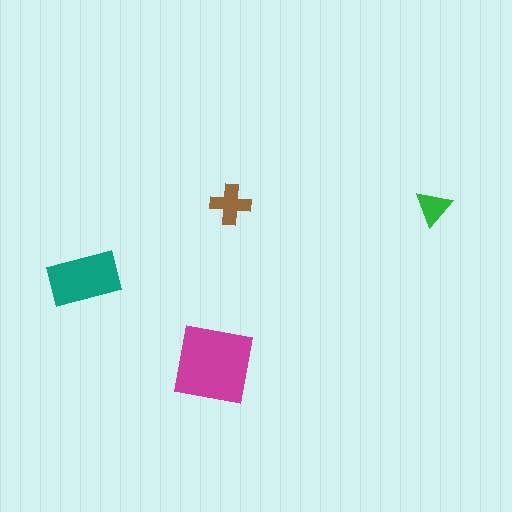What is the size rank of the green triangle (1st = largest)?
4th.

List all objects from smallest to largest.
The green triangle, the brown cross, the teal rectangle, the magenta square.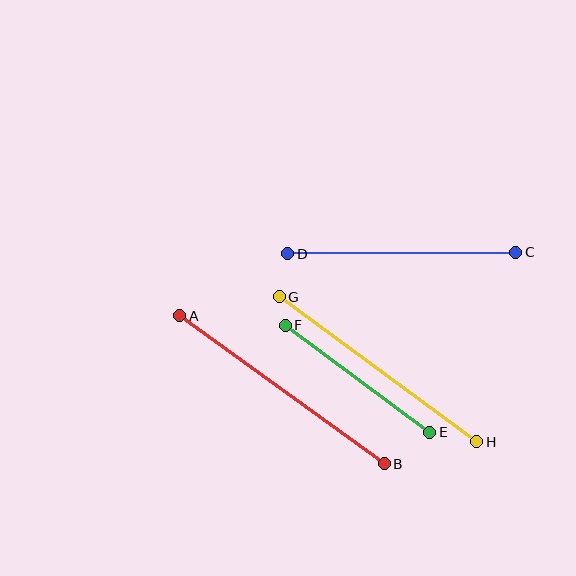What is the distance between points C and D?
The distance is approximately 228 pixels.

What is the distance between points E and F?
The distance is approximately 180 pixels.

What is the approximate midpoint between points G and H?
The midpoint is at approximately (378, 369) pixels.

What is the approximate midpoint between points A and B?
The midpoint is at approximately (282, 390) pixels.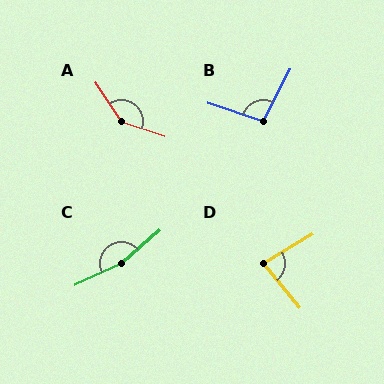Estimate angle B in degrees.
Approximately 98 degrees.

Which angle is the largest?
C, at approximately 163 degrees.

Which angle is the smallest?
D, at approximately 81 degrees.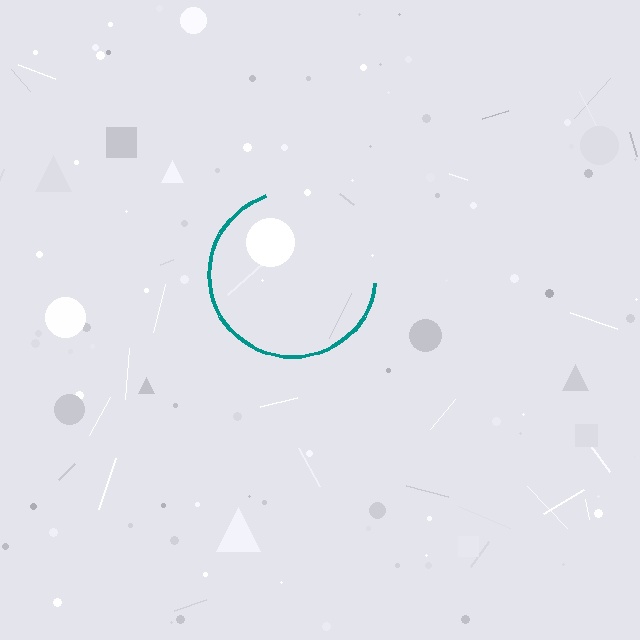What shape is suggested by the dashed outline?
The dashed outline suggests a circle.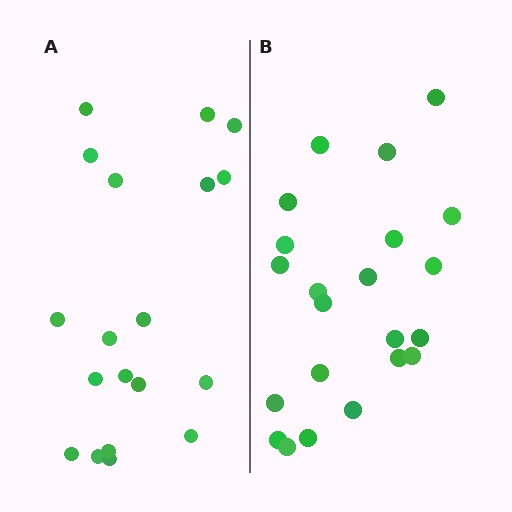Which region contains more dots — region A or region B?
Region B (the right region) has more dots.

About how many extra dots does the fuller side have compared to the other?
Region B has just a few more — roughly 2 or 3 more dots than region A.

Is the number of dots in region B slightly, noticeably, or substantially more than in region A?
Region B has only slightly more — the two regions are fairly close. The ratio is roughly 1.2 to 1.